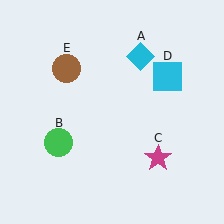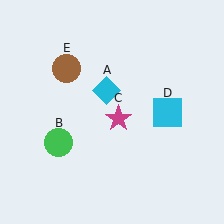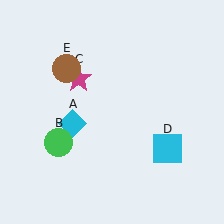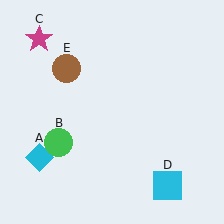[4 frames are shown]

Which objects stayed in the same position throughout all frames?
Green circle (object B) and brown circle (object E) remained stationary.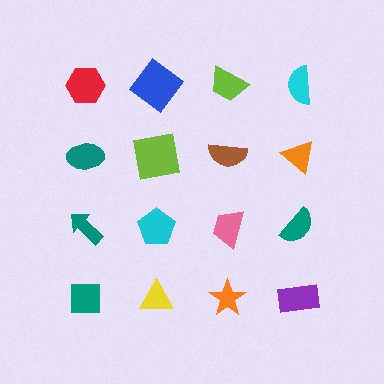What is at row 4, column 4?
A purple rectangle.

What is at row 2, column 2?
A lime square.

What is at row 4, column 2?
A yellow triangle.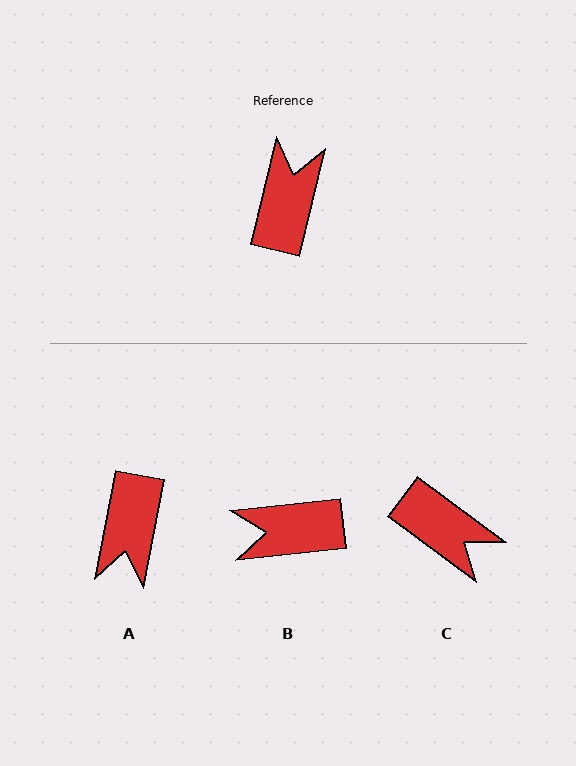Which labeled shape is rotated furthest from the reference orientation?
A, about 177 degrees away.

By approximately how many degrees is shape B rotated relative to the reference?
Approximately 110 degrees counter-clockwise.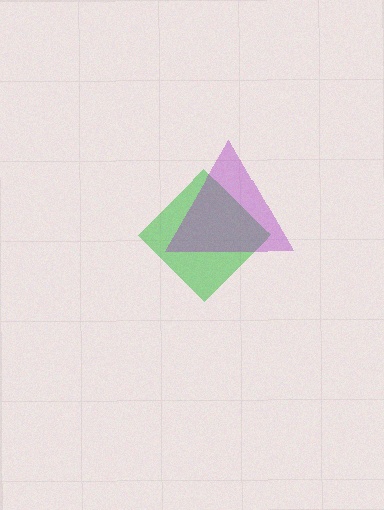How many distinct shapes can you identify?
There are 2 distinct shapes: a green diamond, a purple triangle.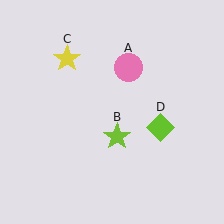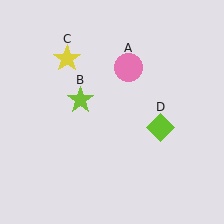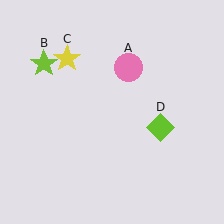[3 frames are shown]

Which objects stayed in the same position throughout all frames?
Pink circle (object A) and yellow star (object C) and lime diamond (object D) remained stationary.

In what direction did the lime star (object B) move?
The lime star (object B) moved up and to the left.